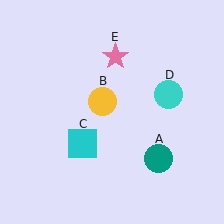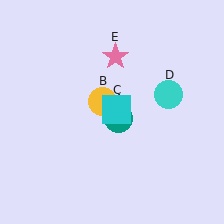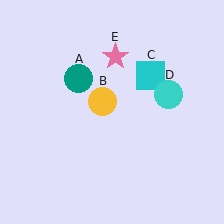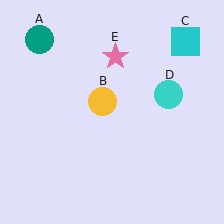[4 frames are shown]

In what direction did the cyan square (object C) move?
The cyan square (object C) moved up and to the right.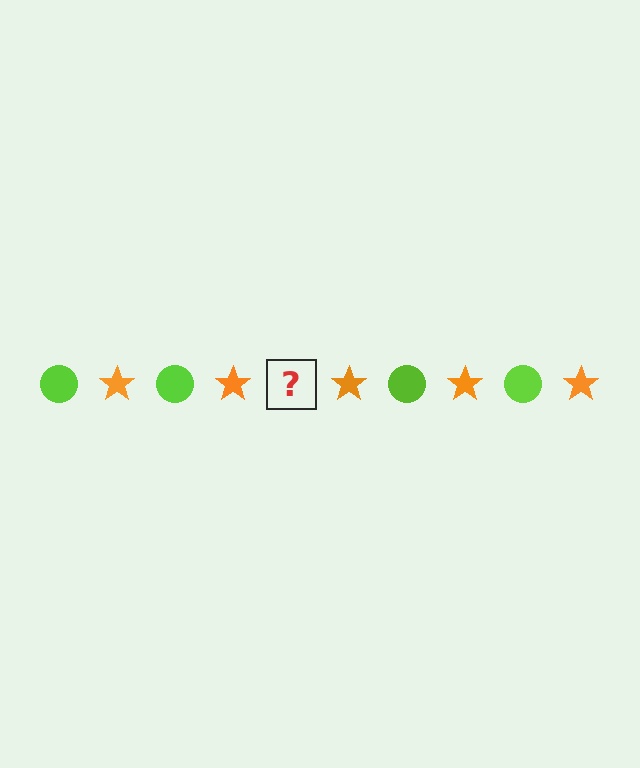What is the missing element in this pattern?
The missing element is a lime circle.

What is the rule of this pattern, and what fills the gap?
The rule is that the pattern alternates between lime circle and orange star. The gap should be filled with a lime circle.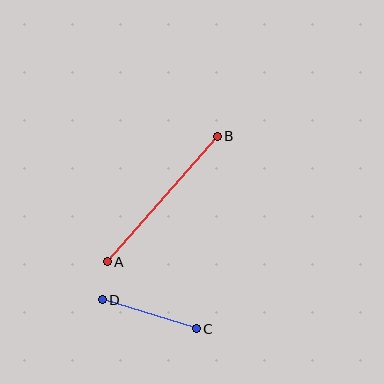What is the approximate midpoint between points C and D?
The midpoint is at approximately (149, 314) pixels.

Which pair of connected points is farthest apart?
Points A and B are farthest apart.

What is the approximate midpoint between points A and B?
The midpoint is at approximately (162, 199) pixels.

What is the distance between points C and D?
The distance is approximately 99 pixels.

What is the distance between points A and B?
The distance is approximately 167 pixels.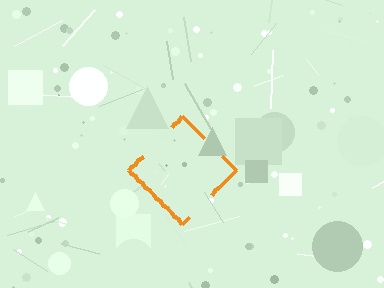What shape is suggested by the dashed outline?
The dashed outline suggests a diamond.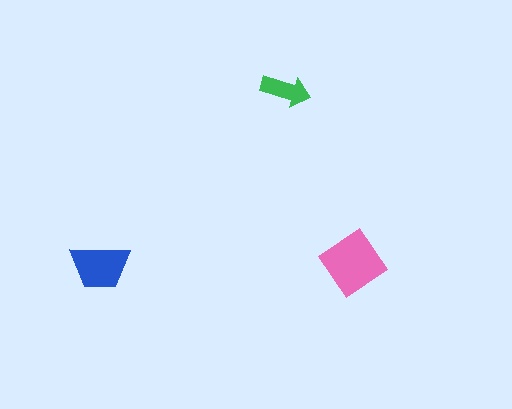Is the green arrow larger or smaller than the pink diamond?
Smaller.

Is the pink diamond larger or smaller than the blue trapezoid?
Larger.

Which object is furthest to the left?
The blue trapezoid is leftmost.